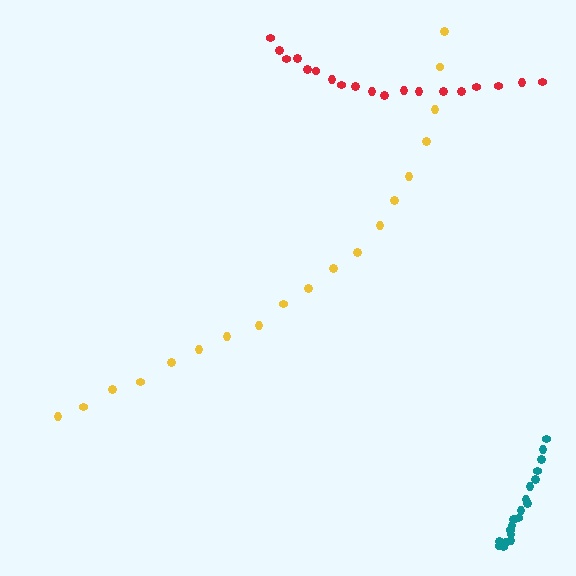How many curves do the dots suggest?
There are 3 distinct paths.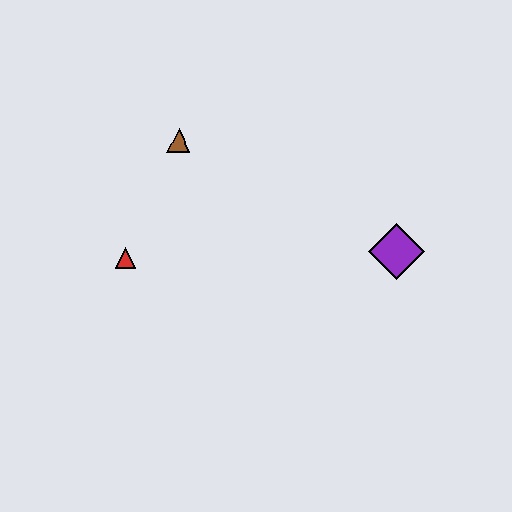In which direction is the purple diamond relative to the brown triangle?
The purple diamond is to the right of the brown triangle.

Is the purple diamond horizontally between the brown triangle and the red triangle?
No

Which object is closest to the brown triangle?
The red triangle is closest to the brown triangle.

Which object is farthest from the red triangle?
The purple diamond is farthest from the red triangle.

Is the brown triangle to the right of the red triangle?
Yes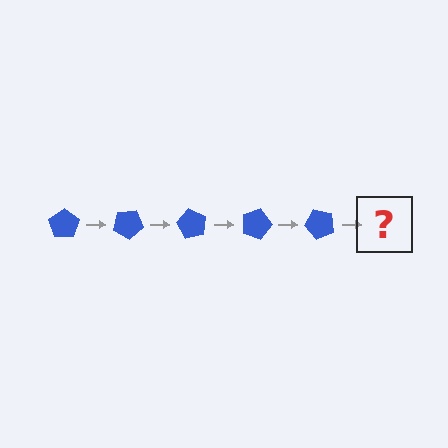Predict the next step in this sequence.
The next step is a blue pentagon rotated 150 degrees.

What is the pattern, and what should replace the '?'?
The pattern is that the pentagon rotates 30 degrees each step. The '?' should be a blue pentagon rotated 150 degrees.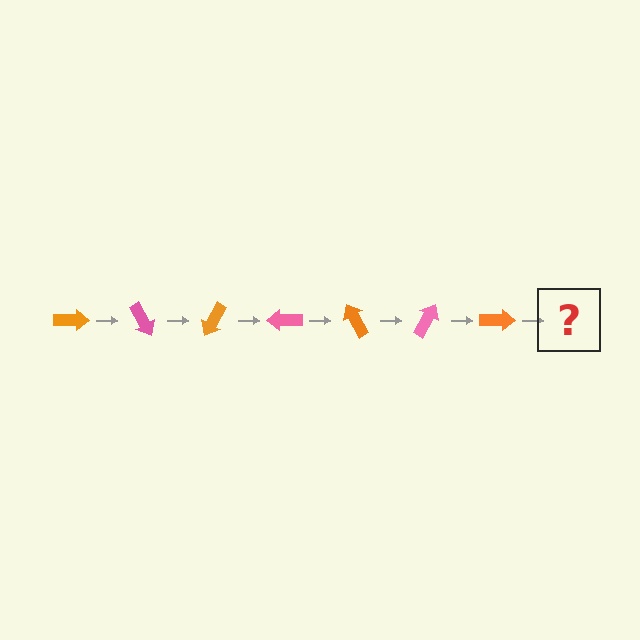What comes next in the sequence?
The next element should be a pink arrow, rotated 420 degrees from the start.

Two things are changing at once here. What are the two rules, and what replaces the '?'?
The two rules are that it rotates 60 degrees each step and the color cycles through orange and pink. The '?' should be a pink arrow, rotated 420 degrees from the start.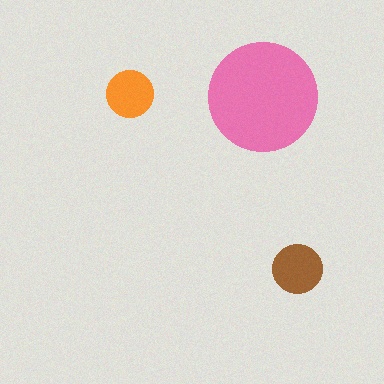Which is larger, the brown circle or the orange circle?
The brown one.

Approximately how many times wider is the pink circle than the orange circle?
About 2.5 times wider.